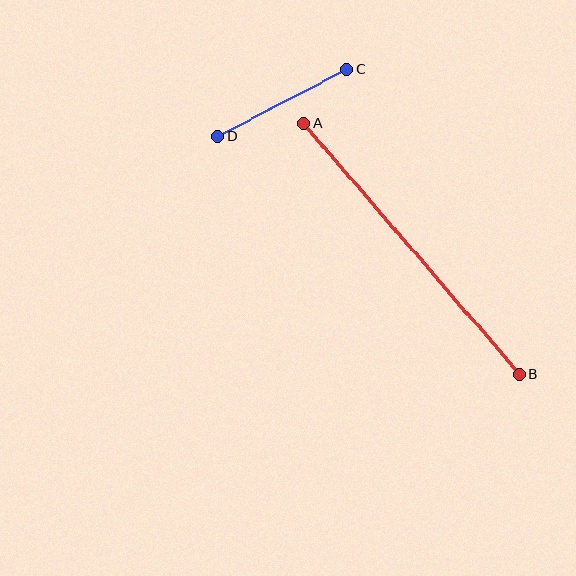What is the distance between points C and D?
The distance is approximately 145 pixels.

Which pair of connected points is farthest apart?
Points A and B are farthest apart.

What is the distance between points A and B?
The distance is approximately 332 pixels.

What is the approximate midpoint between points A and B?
The midpoint is at approximately (412, 249) pixels.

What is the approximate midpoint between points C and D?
The midpoint is at approximately (282, 103) pixels.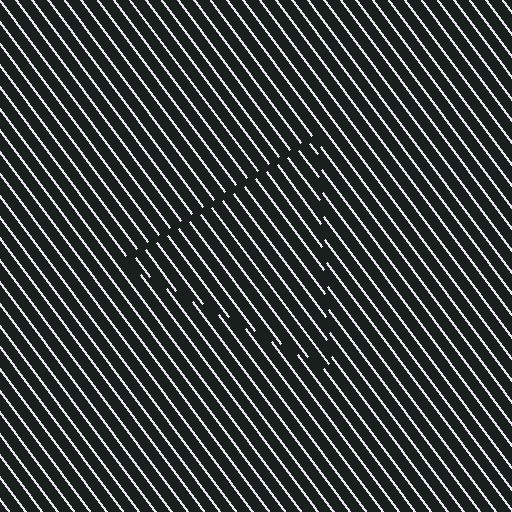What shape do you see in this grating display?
An illusory triangle. The interior of the shape contains the same grating, shifted by half a period — the contour is defined by the phase discontinuity where line-ends from the inner and outer gratings abut.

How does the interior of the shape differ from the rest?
The interior of the shape contains the same grating, shifted by half a period — the contour is defined by the phase discontinuity where line-ends from the inner and outer gratings abut.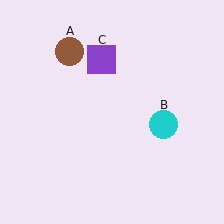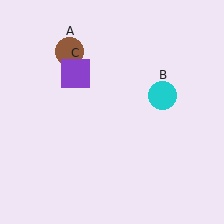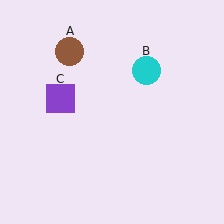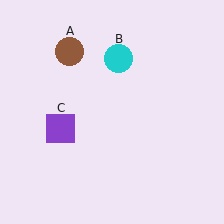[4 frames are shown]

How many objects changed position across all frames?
2 objects changed position: cyan circle (object B), purple square (object C).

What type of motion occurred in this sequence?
The cyan circle (object B), purple square (object C) rotated counterclockwise around the center of the scene.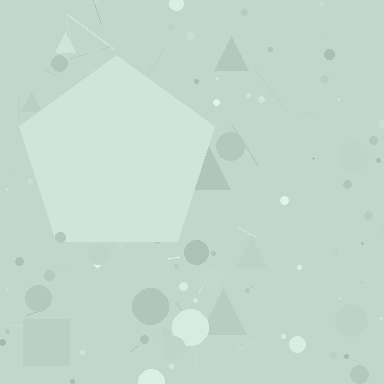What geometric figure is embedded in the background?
A pentagon is embedded in the background.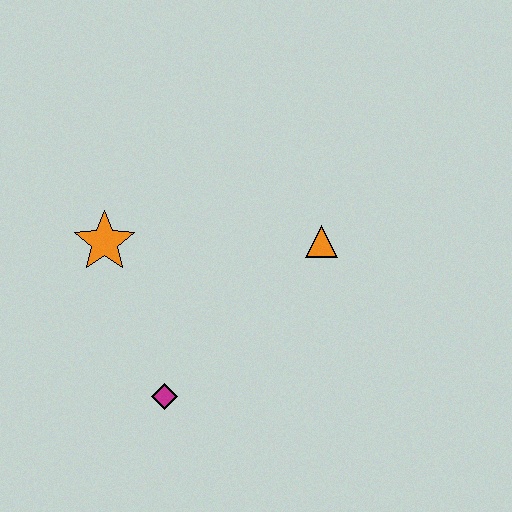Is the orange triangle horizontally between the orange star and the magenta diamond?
No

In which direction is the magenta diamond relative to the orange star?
The magenta diamond is below the orange star.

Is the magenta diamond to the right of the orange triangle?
No